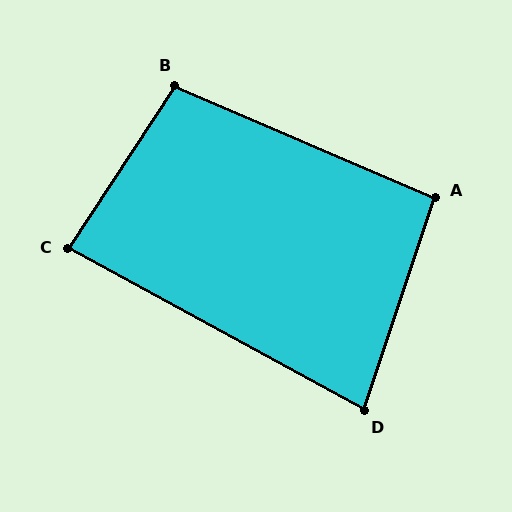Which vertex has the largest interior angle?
B, at approximately 100 degrees.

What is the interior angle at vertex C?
Approximately 85 degrees (approximately right).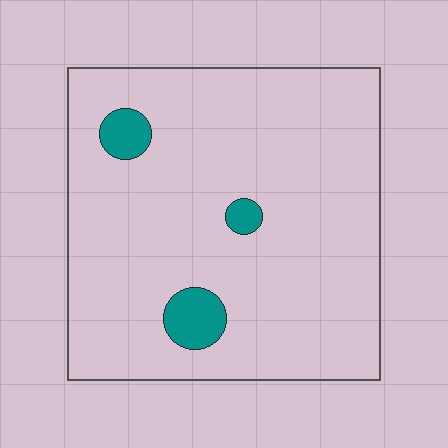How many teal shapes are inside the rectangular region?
3.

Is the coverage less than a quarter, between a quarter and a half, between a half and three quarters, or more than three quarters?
Less than a quarter.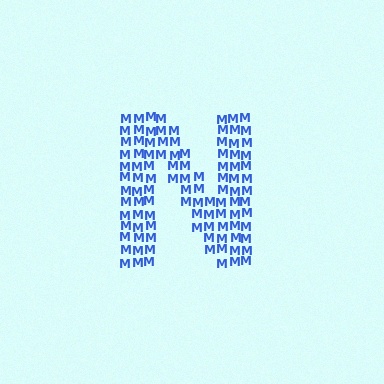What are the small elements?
The small elements are letter M's.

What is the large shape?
The large shape is the letter N.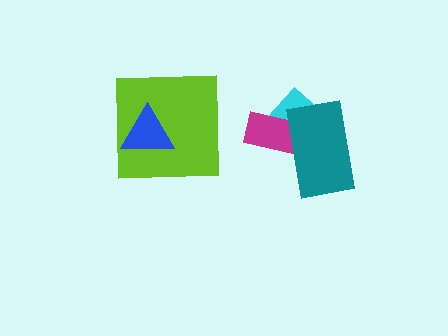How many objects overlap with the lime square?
1 object overlaps with the lime square.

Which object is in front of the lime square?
The blue triangle is in front of the lime square.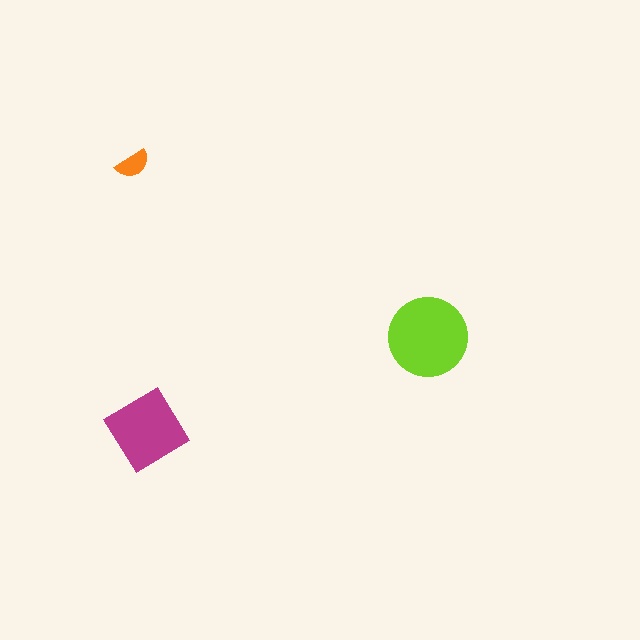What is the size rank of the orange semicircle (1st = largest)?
3rd.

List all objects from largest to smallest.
The lime circle, the magenta diamond, the orange semicircle.